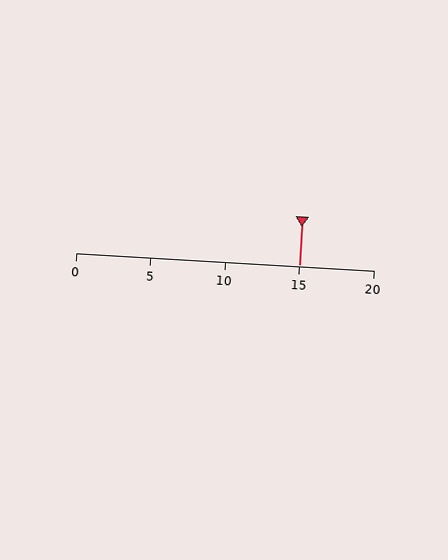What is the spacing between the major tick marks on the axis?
The major ticks are spaced 5 apart.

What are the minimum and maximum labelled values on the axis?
The axis runs from 0 to 20.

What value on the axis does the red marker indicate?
The marker indicates approximately 15.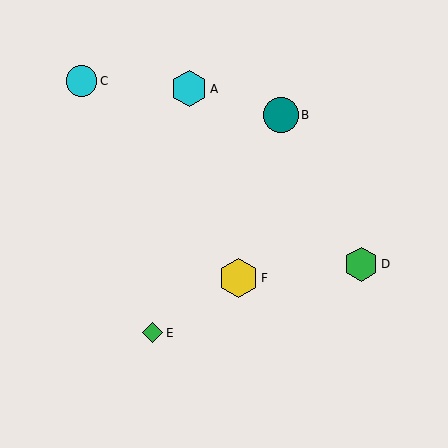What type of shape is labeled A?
Shape A is a cyan hexagon.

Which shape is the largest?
The yellow hexagon (labeled F) is the largest.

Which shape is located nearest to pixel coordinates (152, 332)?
The green diamond (labeled E) at (152, 333) is nearest to that location.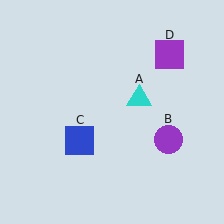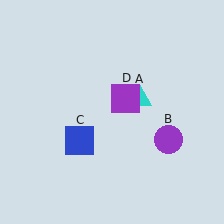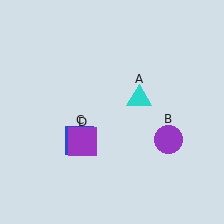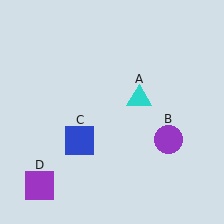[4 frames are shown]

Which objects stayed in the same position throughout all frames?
Cyan triangle (object A) and purple circle (object B) and blue square (object C) remained stationary.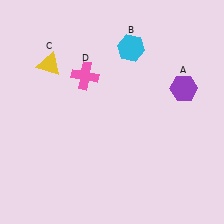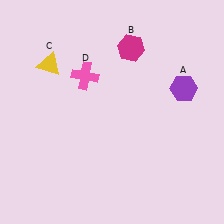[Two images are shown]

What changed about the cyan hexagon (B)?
In Image 1, B is cyan. In Image 2, it changed to magenta.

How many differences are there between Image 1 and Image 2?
There is 1 difference between the two images.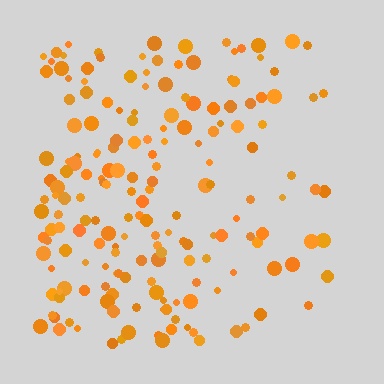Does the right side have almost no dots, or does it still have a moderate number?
Still a moderate number, just noticeably fewer than the left.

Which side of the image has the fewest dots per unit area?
The right.